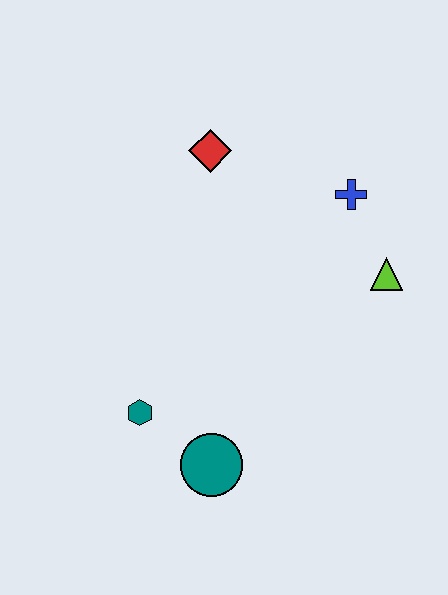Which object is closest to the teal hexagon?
The teal circle is closest to the teal hexagon.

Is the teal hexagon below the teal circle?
No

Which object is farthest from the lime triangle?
The teal hexagon is farthest from the lime triangle.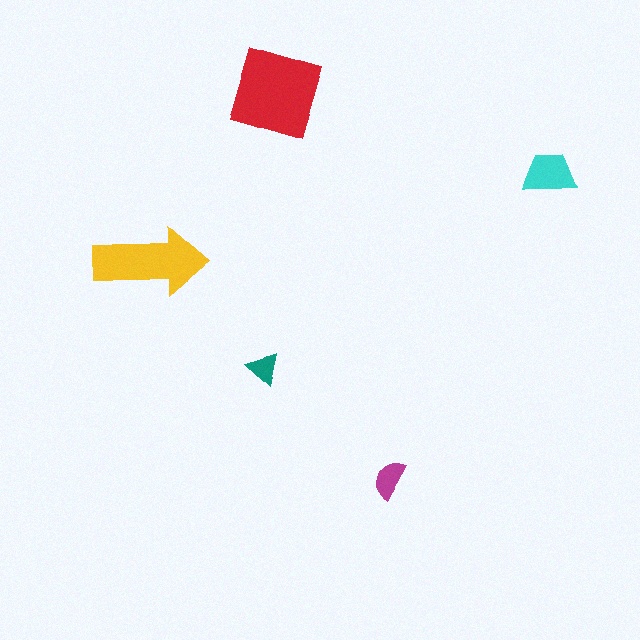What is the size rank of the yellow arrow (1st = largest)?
2nd.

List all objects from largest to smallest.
The red diamond, the yellow arrow, the cyan trapezoid, the magenta semicircle, the teal triangle.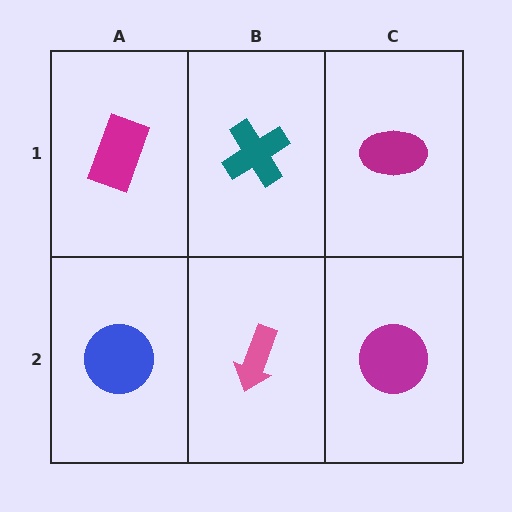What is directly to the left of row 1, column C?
A teal cross.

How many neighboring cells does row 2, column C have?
2.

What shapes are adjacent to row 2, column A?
A magenta rectangle (row 1, column A), a pink arrow (row 2, column B).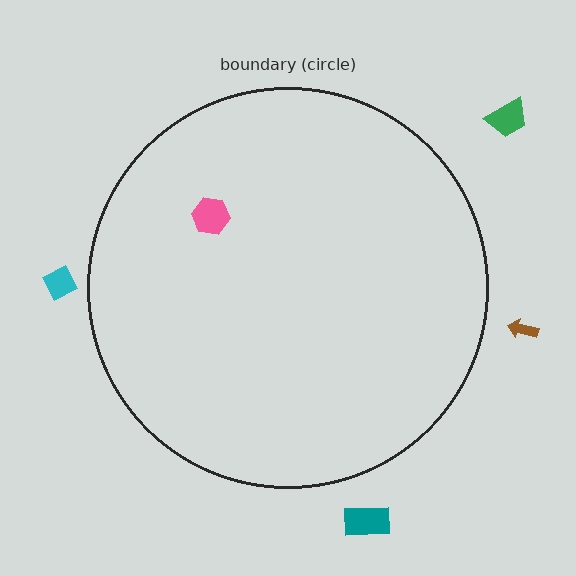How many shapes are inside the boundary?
1 inside, 4 outside.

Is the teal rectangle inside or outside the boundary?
Outside.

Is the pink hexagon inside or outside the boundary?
Inside.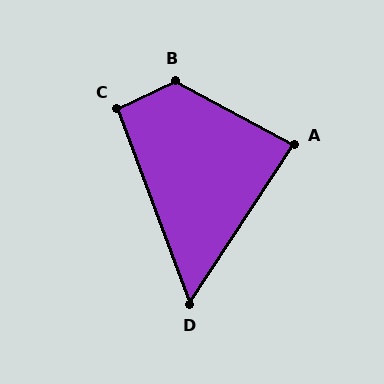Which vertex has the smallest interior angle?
D, at approximately 54 degrees.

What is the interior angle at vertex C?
Approximately 95 degrees (approximately right).